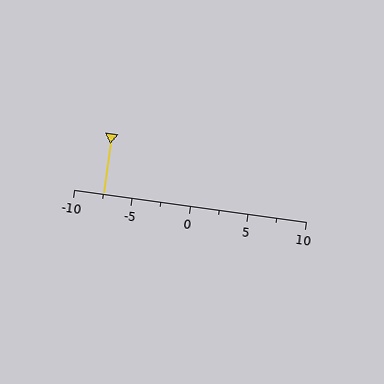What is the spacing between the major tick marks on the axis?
The major ticks are spaced 5 apart.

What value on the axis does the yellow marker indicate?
The marker indicates approximately -7.5.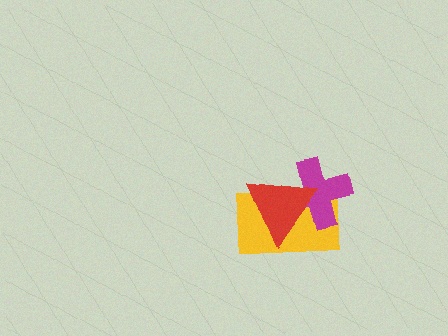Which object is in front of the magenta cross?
The red triangle is in front of the magenta cross.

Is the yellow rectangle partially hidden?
Yes, it is partially covered by another shape.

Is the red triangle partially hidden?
No, no other shape covers it.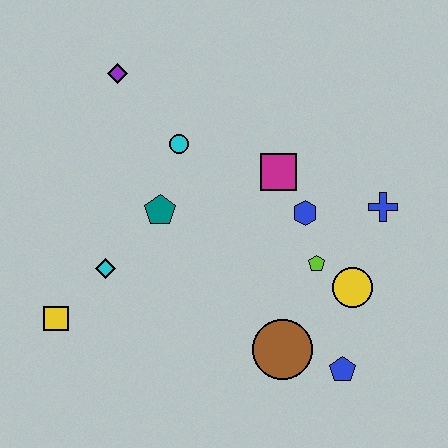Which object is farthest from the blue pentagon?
The purple diamond is farthest from the blue pentagon.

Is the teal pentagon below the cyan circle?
Yes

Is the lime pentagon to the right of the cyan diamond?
Yes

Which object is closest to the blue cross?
The blue hexagon is closest to the blue cross.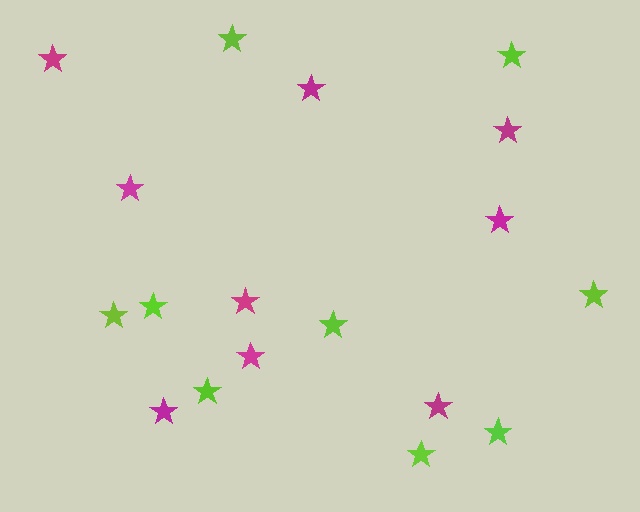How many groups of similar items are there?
There are 2 groups: one group of magenta stars (9) and one group of lime stars (9).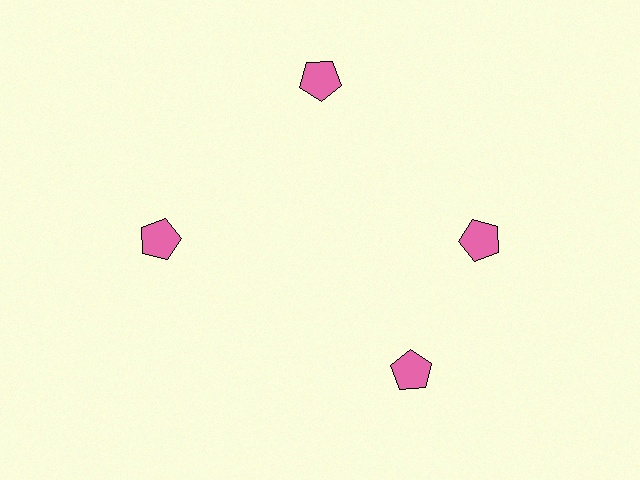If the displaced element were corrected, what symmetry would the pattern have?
It would have 4-fold rotational symmetry — the pattern would map onto itself every 90 degrees.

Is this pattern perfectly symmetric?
No. The 4 pink pentagons are arranged in a ring, but one element near the 6 o'clock position is rotated out of alignment along the ring, breaking the 4-fold rotational symmetry.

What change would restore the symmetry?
The symmetry would be restored by rotating it back into even spacing with its neighbors so that all 4 pentagons sit at equal angles and equal distance from the center.